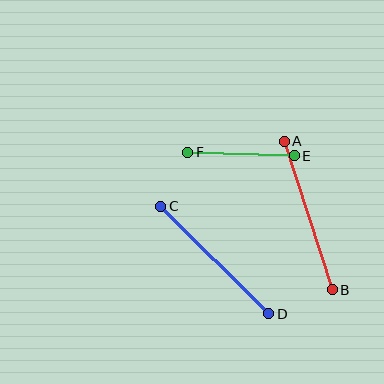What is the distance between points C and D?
The distance is approximately 152 pixels.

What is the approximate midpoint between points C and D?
The midpoint is at approximately (215, 260) pixels.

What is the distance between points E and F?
The distance is approximately 107 pixels.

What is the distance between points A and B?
The distance is approximately 156 pixels.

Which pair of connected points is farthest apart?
Points A and B are farthest apart.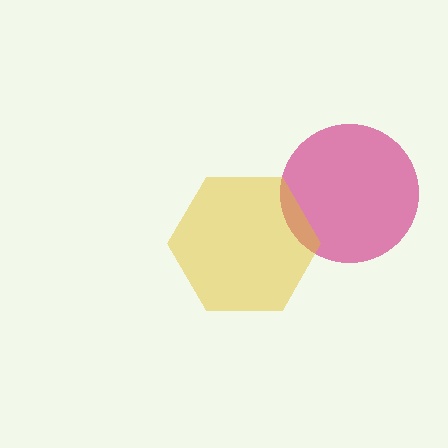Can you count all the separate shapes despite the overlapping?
Yes, there are 2 separate shapes.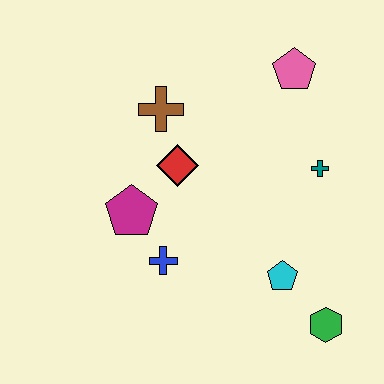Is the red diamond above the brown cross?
No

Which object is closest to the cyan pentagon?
The green hexagon is closest to the cyan pentagon.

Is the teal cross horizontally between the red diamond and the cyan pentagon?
No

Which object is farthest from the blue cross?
The pink pentagon is farthest from the blue cross.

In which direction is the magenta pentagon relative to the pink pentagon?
The magenta pentagon is to the left of the pink pentagon.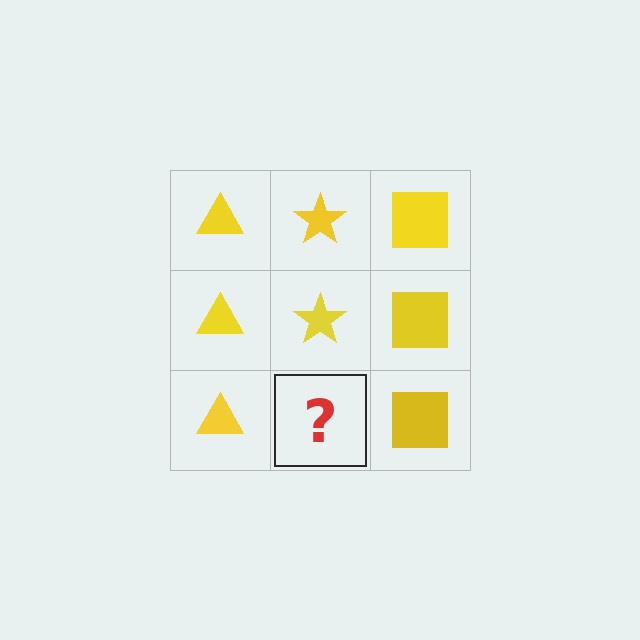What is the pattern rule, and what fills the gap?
The rule is that each column has a consistent shape. The gap should be filled with a yellow star.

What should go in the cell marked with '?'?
The missing cell should contain a yellow star.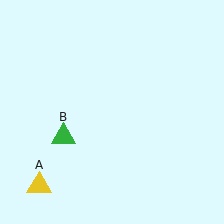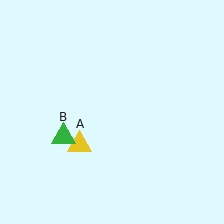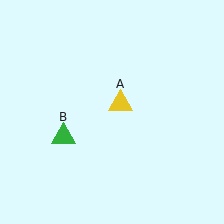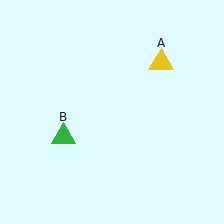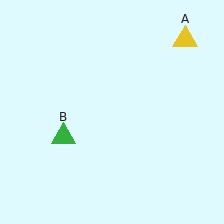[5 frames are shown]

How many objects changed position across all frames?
1 object changed position: yellow triangle (object A).